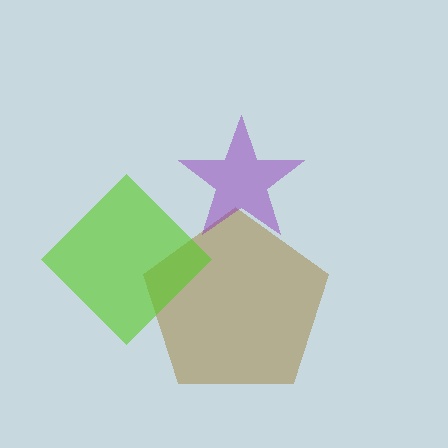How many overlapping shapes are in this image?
There are 3 overlapping shapes in the image.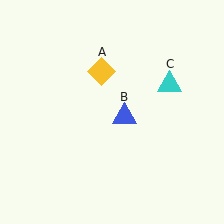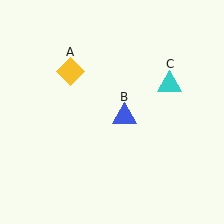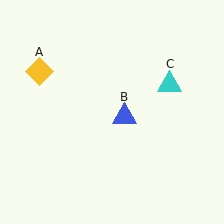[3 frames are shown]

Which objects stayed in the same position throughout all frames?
Blue triangle (object B) and cyan triangle (object C) remained stationary.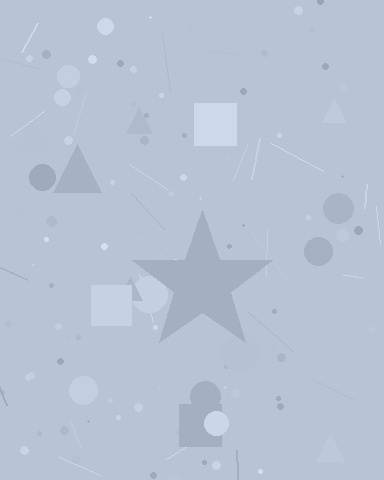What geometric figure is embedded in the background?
A star is embedded in the background.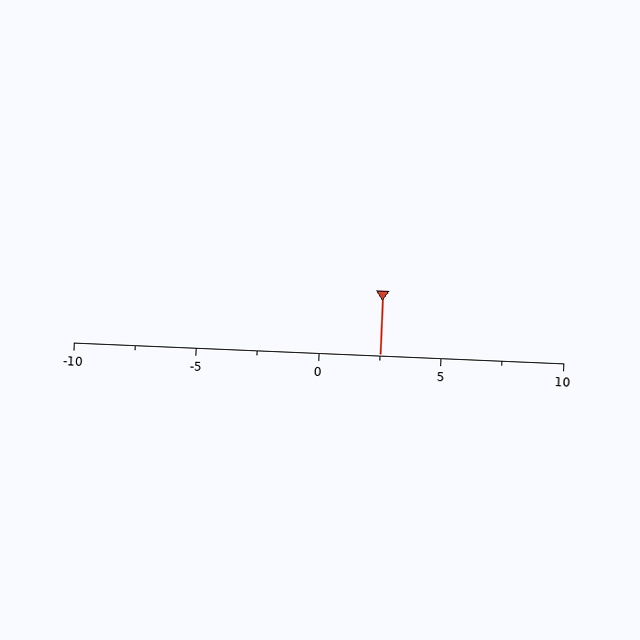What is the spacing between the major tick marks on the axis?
The major ticks are spaced 5 apart.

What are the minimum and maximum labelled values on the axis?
The axis runs from -10 to 10.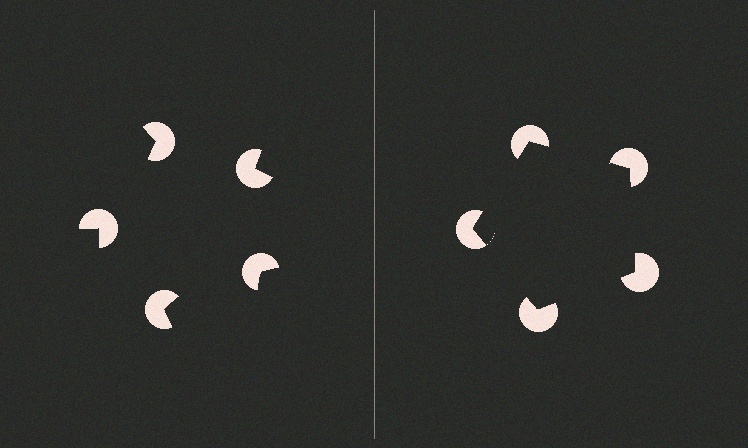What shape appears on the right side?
An illusory pentagon.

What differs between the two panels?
The pac-man discs are positioned identically on both sides; only the wedge orientations differ. On the right they align to a pentagon; on the left they are misaligned.